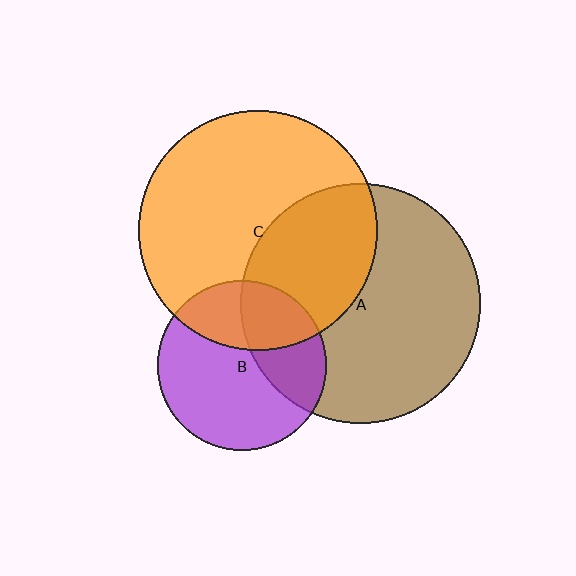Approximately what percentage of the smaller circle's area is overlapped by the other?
Approximately 30%.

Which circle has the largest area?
Circle A (brown).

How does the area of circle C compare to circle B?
Approximately 2.0 times.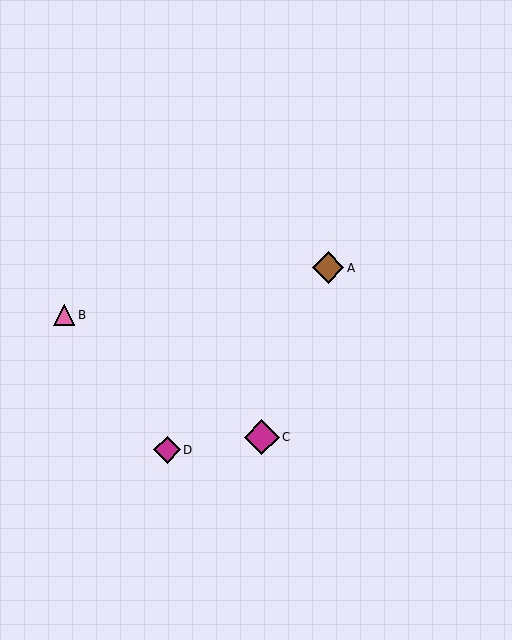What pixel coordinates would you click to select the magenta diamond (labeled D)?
Click at (167, 450) to select the magenta diamond D.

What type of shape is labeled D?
Shape D is a magenta diamond.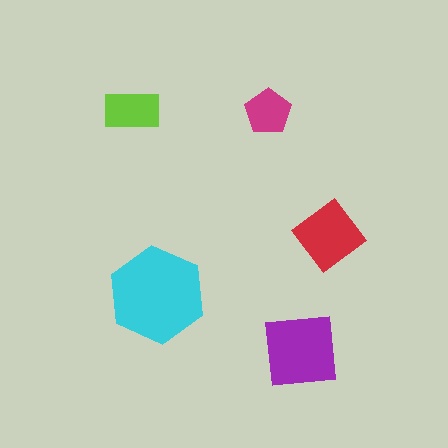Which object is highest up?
The lime rectangle is topmost.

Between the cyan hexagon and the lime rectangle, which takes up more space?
The cyan hexagon.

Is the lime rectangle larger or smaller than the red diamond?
Smaller.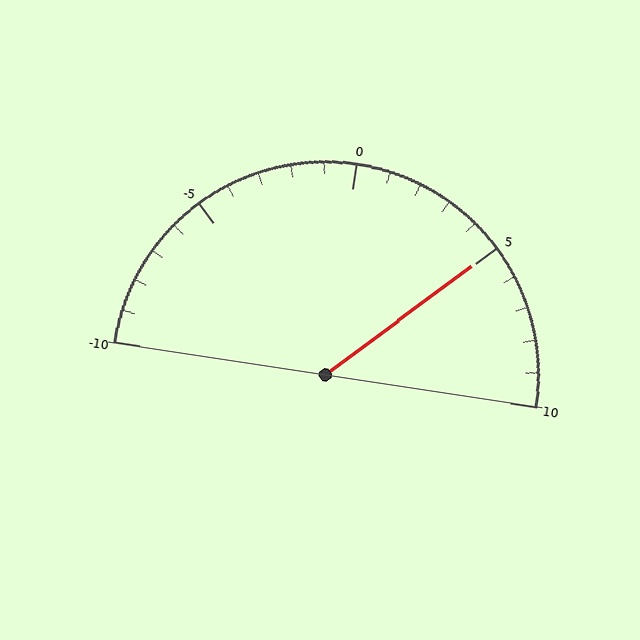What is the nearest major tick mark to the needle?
The nearest major tick mark is 5.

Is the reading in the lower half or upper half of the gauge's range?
The reading is in the upper half of the range (-10 to 10).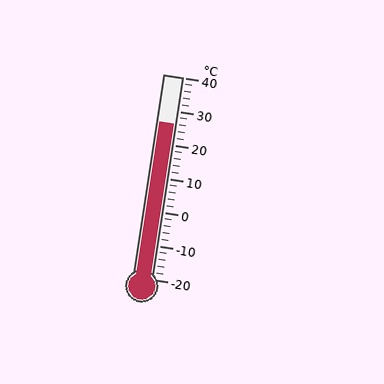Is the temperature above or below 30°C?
The temperature is below 30°C.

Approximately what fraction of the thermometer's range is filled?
The thermometer is filled to approximately 75% of its range.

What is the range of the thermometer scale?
The thermometer scale ranges from -20°C to 40°C.